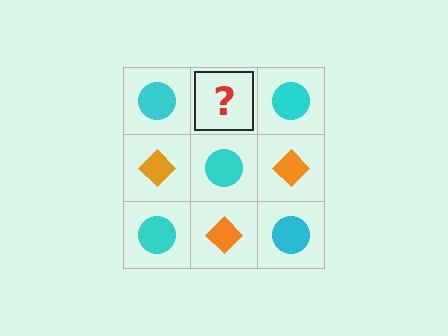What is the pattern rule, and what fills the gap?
The rule is that it alternates cyan circle and orange diamond in a checkerboard pattern. The gap should be filled with an orange diamond.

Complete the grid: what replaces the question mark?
The question mark should be replaced with an orange diamond.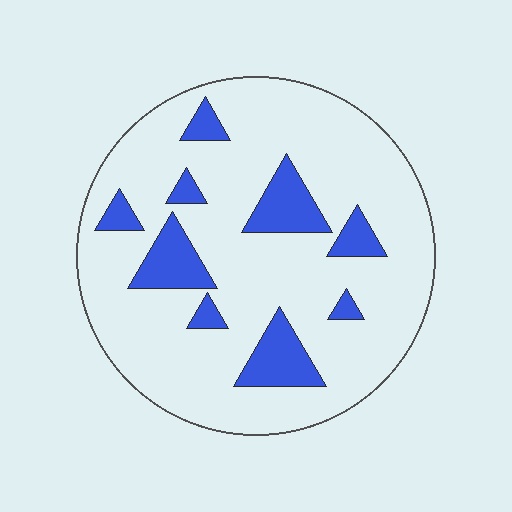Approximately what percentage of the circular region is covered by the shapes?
Approximately 15%.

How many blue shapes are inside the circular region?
9.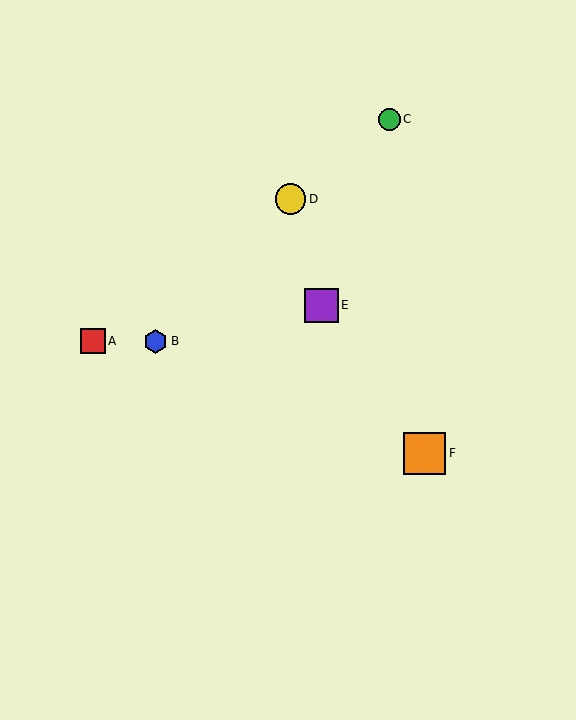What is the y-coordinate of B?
Object B is at y≈341.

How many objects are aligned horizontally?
2 objects (A, B) are aligned horizontally.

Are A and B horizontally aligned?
Yes, both are at y≈341.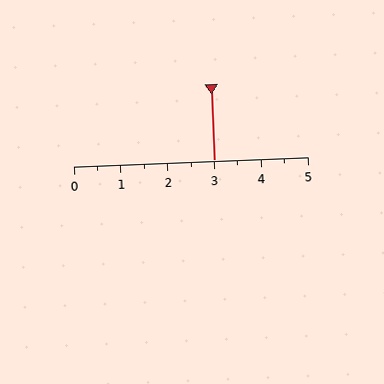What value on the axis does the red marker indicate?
The marker indicates approximately 3.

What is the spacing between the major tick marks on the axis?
The major ticks are spaced 1 apart.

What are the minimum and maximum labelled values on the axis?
The axis runs from 0 to 5.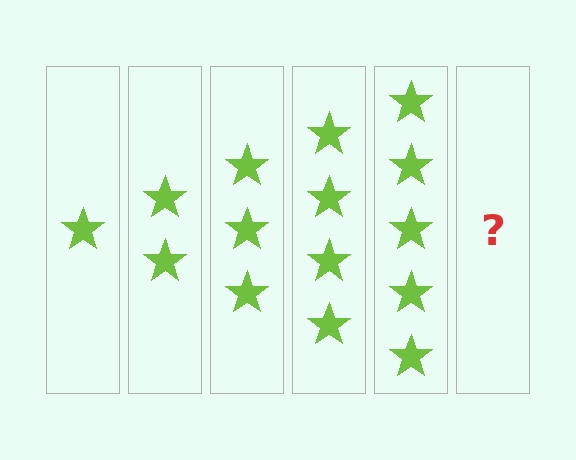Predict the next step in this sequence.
The next step is 6 stars.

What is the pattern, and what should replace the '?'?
The pattern is that each step adds one more star. The '?' should be 6 stars.